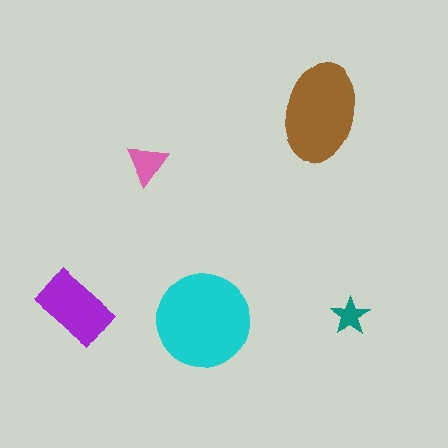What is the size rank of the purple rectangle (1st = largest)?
3rd.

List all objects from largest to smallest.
The cyan circle, the brown ellipse, the purple rectangle, the pink triangle, the teal star.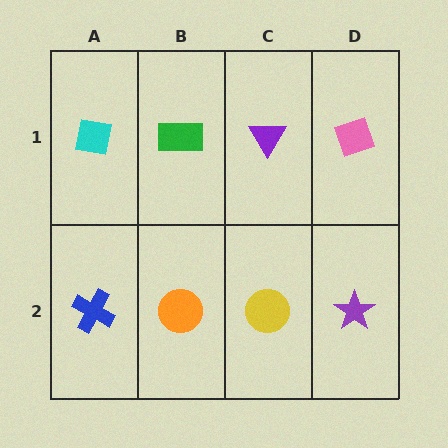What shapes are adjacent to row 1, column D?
A purple star (row 2, column D), a purple triangle (row 1, column C).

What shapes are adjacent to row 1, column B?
An orange circle (row 2, column B), a cyan square (row 1, column A), a purple triangle (row 1, column C).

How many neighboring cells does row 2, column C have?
3.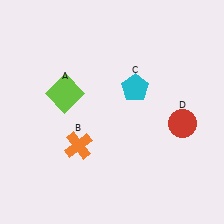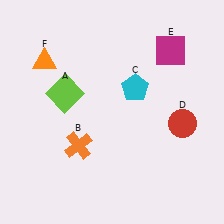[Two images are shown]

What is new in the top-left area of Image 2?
An orange triangle (F) was added in the top-left area of Image 2.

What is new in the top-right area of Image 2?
A magenta square (E) was added in the top-right area of Image 2.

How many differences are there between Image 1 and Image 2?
There are 2 differences between the two images.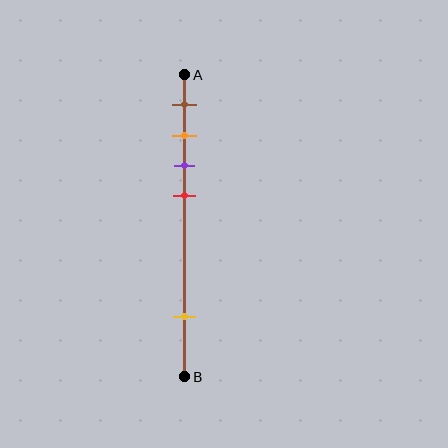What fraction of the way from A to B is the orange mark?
The orange mark is approximately 20% (0.2) of the way from A to B.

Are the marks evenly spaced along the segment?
No, the marks are not evenly spaced.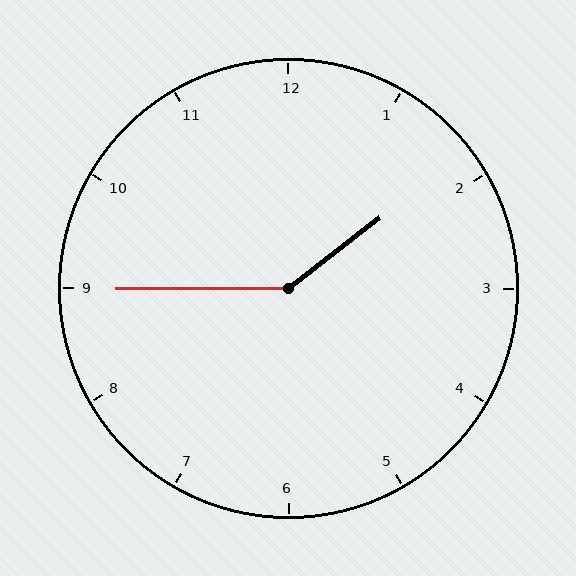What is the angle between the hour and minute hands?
Approximately 142 degrees.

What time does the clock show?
1:45.